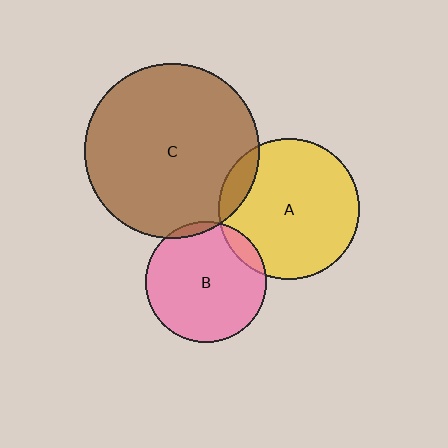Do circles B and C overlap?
Yes.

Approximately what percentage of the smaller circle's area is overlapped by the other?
Approximately 5%.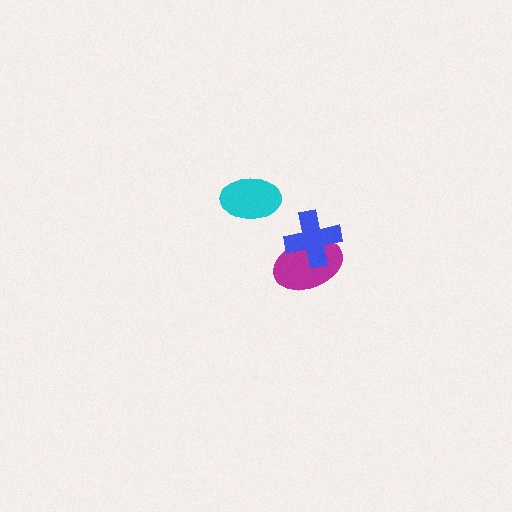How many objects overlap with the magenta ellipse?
1 object overlaps with the magenta ellipse.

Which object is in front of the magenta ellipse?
The blue cross is in front of the magenta ellipse.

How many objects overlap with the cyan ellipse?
0 objects overlap with the cyan ellipse.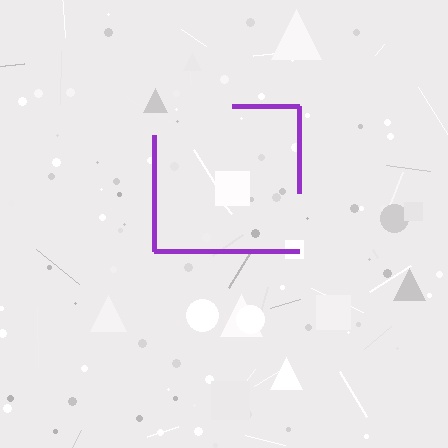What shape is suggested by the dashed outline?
The dashed outline suggests a square.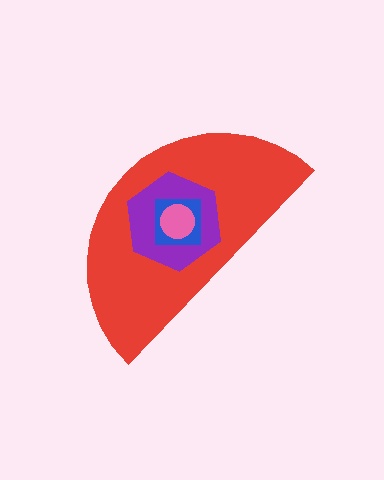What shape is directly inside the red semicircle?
The purple hexagon.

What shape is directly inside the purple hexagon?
The blue square.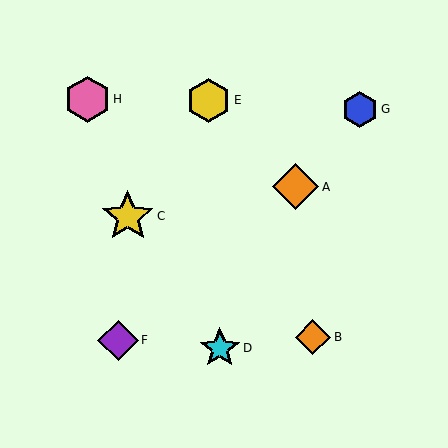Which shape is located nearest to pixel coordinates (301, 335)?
The orange diamond (labeled B) at (313, 337) is nearest to that location.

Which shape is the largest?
The yellow star (labeled C) is the largest.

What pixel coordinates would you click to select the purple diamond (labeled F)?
Click at (118, 341) to select the purple diamond F.